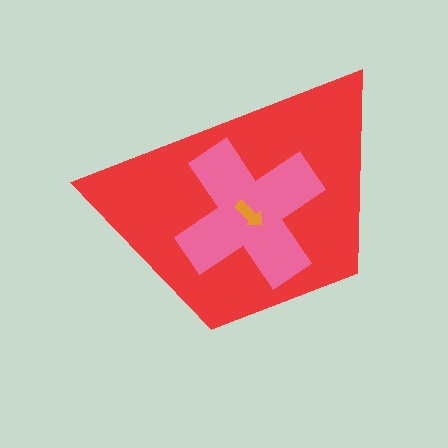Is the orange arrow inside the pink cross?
Yes.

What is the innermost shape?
The orange arrow.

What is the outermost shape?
The red trapezoid.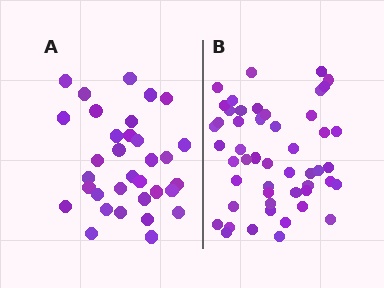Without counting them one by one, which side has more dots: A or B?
Region B (the right region) has more dots.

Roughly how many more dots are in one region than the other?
Region B has approximately 15 more dots than region A.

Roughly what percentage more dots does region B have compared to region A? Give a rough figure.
About 50% more.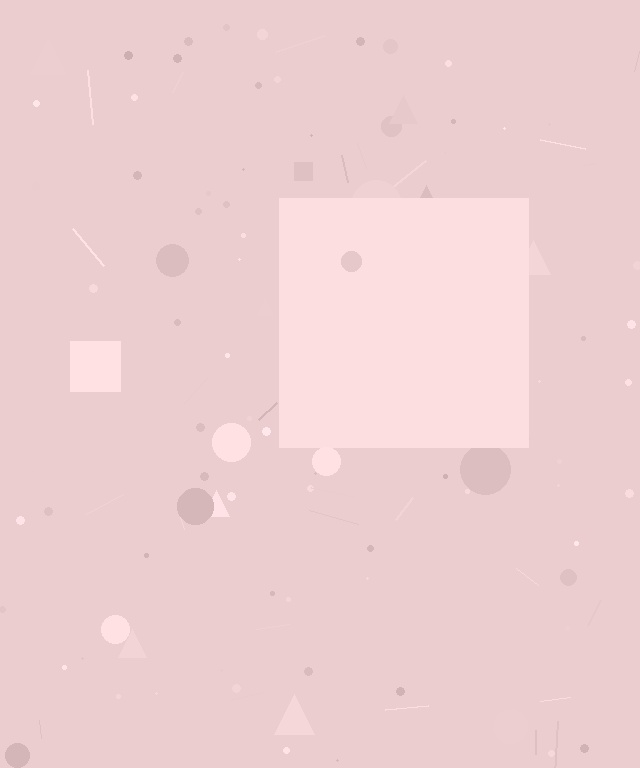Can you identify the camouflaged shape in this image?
The camouflaged shape is a square.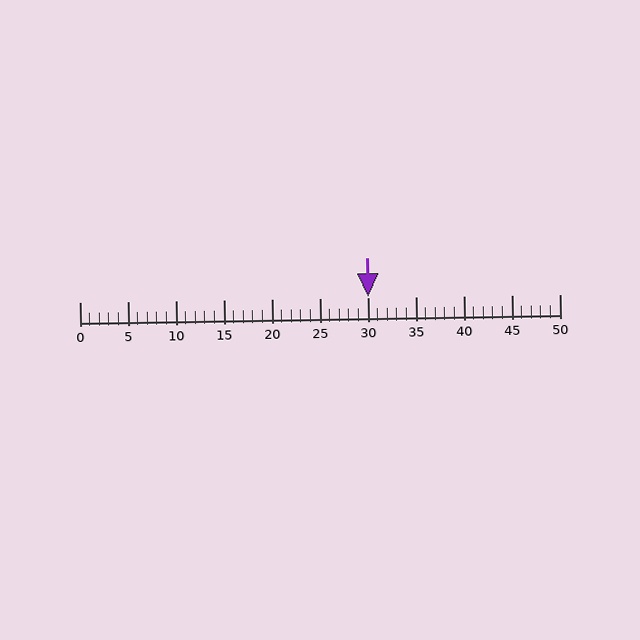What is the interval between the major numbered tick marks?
The major tick marks are spaced 5 units apart.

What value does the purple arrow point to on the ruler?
The purple arrow points to approximately 30.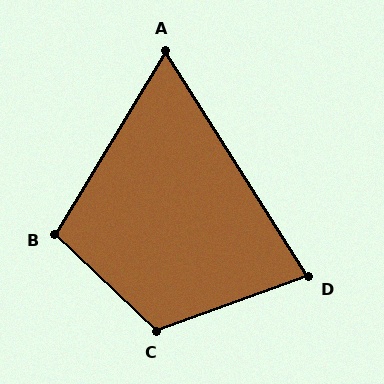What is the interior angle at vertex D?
Approximately 77 degrees (acute).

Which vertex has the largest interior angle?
C, at approximately 117 degrees.